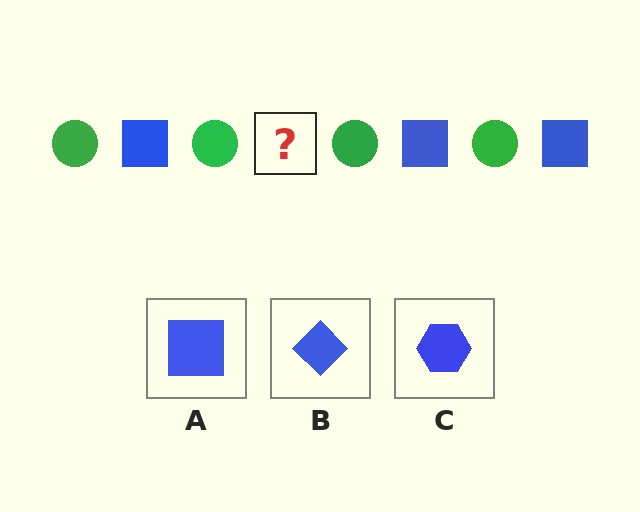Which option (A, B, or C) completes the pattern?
A.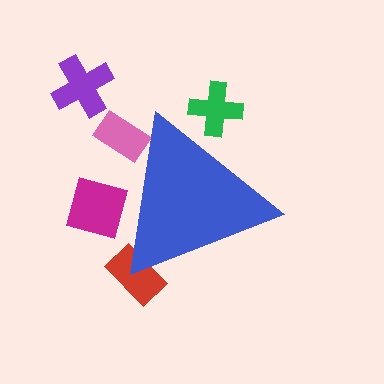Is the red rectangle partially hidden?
Yes, the red rectangle is partially hidden behind the blue triangle.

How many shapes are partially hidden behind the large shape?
4 shapes are partially hidden.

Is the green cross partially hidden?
Yes, the green cross is partially hidden behind the blue triangle.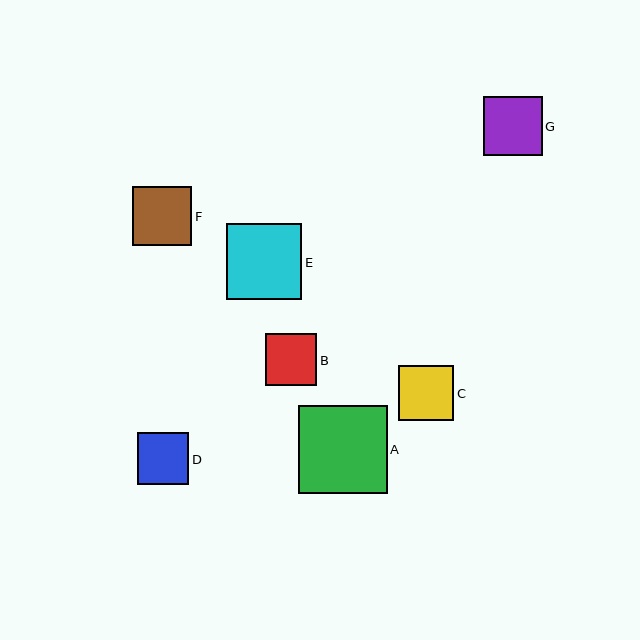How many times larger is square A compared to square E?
Square A is approximately 1.2 times the size of square E.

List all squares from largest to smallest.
From largest to smallest: A, E, F, G, C, D, B.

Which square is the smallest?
Square B is the smallest with a size of approximately 52 pixels.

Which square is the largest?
Square A is the largest with a size of approximately 89 pixels.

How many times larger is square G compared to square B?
Square G is approximately 1.1 times the size of square B.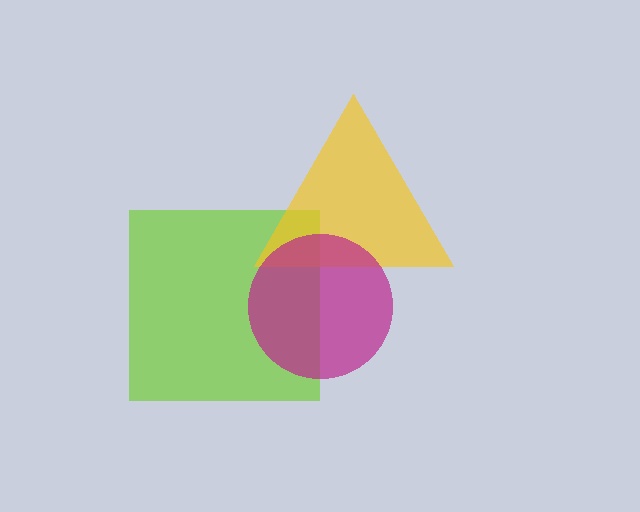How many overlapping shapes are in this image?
There are 3 overlapping shapes in the image.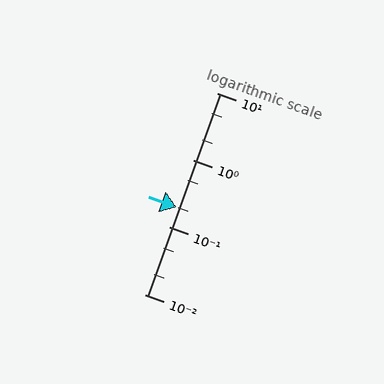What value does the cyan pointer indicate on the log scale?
The pointer indicates approximately 0.2.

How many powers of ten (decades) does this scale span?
The scale spans 3 decades, from 0.01 to 10.